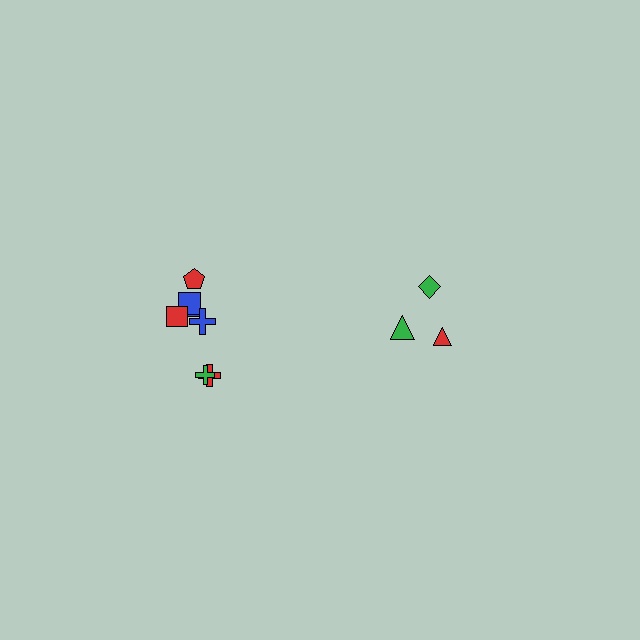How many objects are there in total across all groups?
There are 10 objects.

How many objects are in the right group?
There are 3 objects.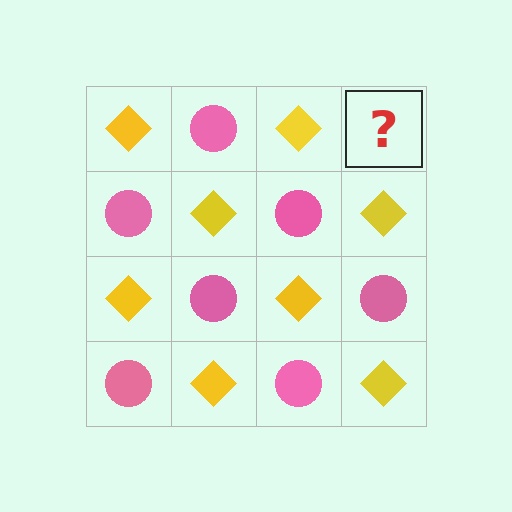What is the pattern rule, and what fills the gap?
The rule is that it alternates yellow diamond and pink circle in a checkerboard pattern. The gap should be filled with a pink circle.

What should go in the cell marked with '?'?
The missing cell should contain a pink circle.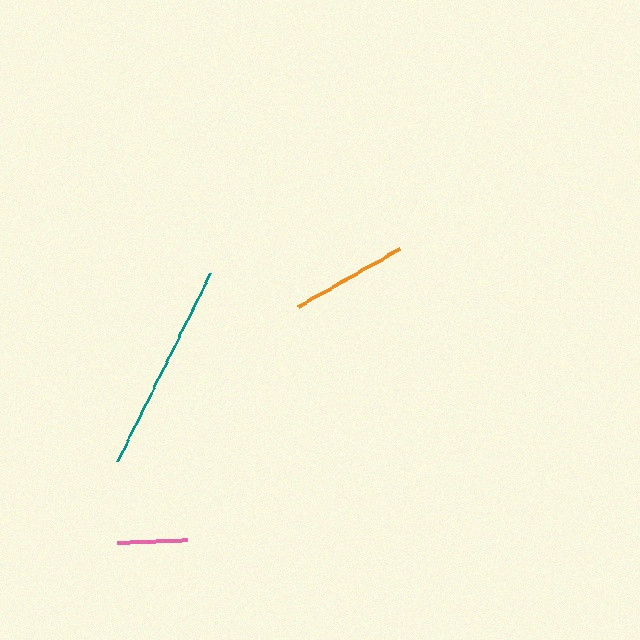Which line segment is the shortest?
The pink line is the shortest at approximately 70 pixels.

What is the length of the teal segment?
The teal segment is approximately 210 pixels long.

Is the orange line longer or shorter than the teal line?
The teal line is longer than the orange line.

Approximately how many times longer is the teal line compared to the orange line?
The teal line is approximately 1.8 times the length of the orange line.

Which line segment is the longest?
The teal line is the longest at approximately 210 pixels.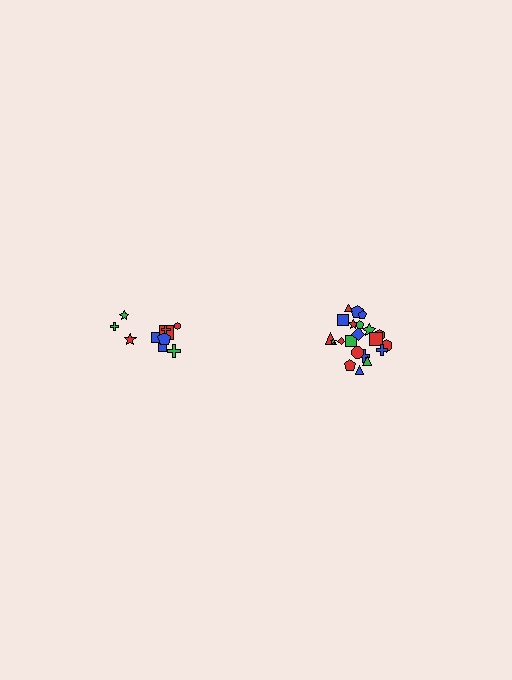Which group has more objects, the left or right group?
The right group.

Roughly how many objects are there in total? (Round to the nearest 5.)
Roughly 30 objects in total.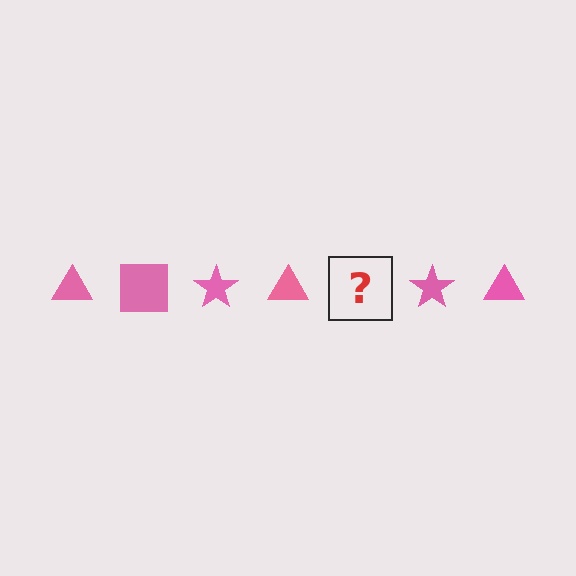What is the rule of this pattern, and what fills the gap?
The rule is that the pattern cycles through triangle, square, star shapes in pink. The gap should be filled with a pink square.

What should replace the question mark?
The question mark should be replaced with a pink square.